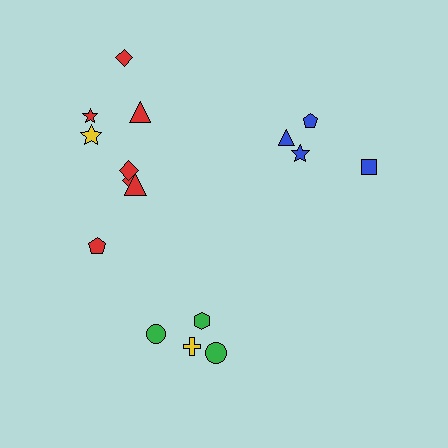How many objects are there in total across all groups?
There are 16 objects.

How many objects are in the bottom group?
There are 4 objects.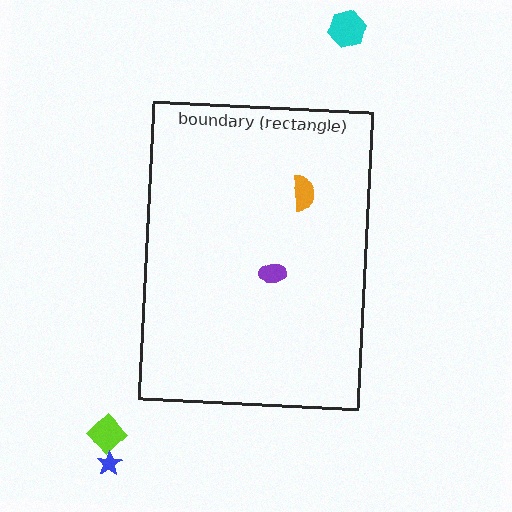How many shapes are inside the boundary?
2 inside, 3 outside.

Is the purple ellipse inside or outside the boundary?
Inside.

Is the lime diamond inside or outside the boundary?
Outside.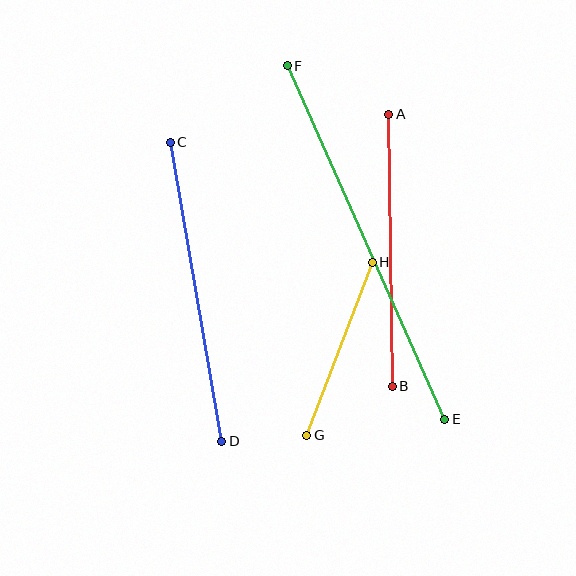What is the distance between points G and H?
The distance is approximately 185 pixels.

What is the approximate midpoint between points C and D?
The midpoint is at approximately (196, 292) pixels.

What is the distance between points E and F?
The distance is approximately 387 pixels.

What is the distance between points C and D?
The distance is approximately 303 pixels.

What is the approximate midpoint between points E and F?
The midpoint is at approximately (366, 242) pixels.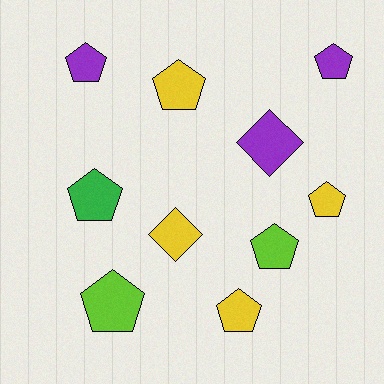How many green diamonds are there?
There are no green diamonds.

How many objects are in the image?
There are 10 objects.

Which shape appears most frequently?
Pentagon, with 8 objects.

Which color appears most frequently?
Yellow, with 4 objects.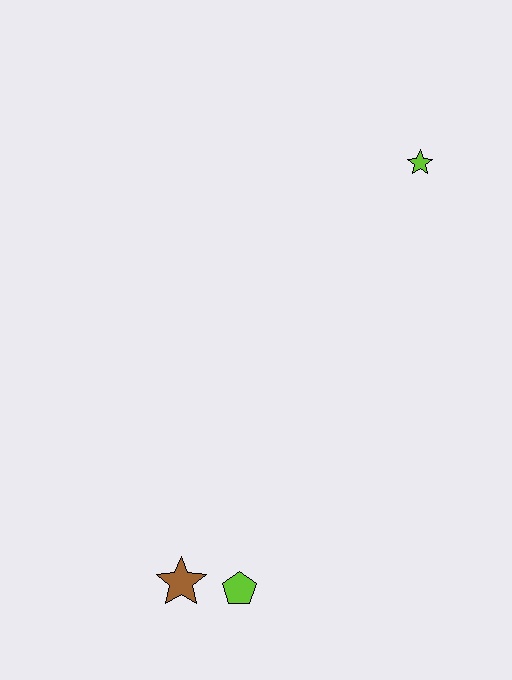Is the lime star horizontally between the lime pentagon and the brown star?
No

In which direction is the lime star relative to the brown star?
The lime star is above the brown star.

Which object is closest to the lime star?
The lime pentagon is closest to the lime star.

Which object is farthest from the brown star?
The lime star is farthest from the brown star.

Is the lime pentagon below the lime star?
Yes